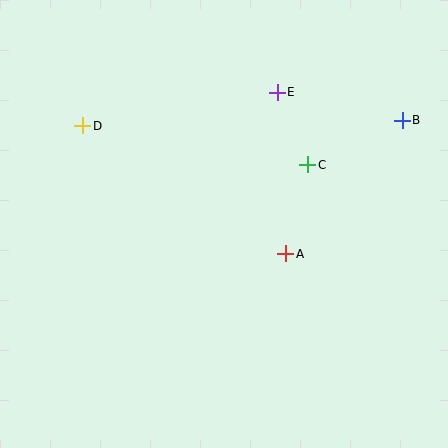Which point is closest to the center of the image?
Point A at (286, 254) is closest to the center.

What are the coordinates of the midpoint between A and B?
The midpoint between A and B is at (344, 187).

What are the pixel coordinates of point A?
Point A is at (286, 254).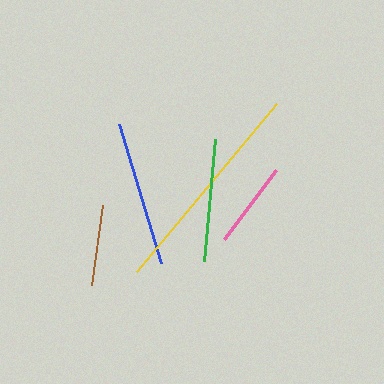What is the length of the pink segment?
The pink segment is approximately 86 pixels long.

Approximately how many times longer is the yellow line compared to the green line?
The yellow line is approximately 1.8 times the length of the green line.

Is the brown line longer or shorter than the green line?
The green line is longer than the brown line.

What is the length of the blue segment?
The blue segment is approximately 145 pixels long.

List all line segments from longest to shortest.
From longest to shortest: yellow, blue, green, pink, brown.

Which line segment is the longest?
The yellow line is the longest at approximately 219 pixels.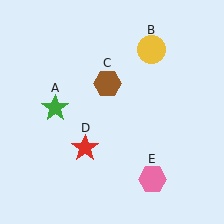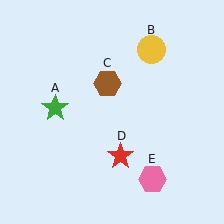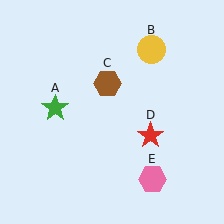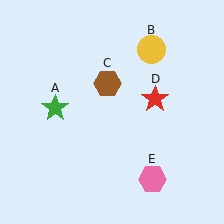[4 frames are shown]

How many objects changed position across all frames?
1 object changed position: red star (object D).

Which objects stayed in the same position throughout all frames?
Green star (object A) and yellow circle (object B) and brown hexagon (object C) and pink hexagon (object E) remained stationary.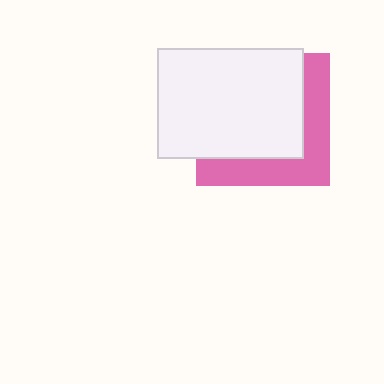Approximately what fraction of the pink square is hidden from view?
Roughly 65% of the pink square is hidden behind the white rectangle.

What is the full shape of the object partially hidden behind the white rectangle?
The partially hidden object is a pink square.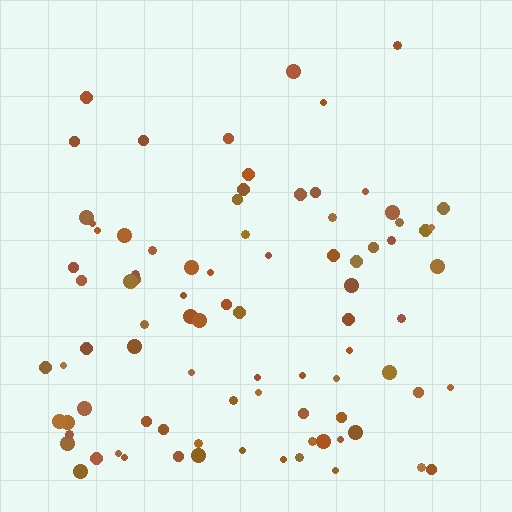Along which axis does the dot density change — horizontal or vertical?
Vertical.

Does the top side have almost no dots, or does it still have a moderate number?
Still a moderate number, just noticeably fewer than the bottom.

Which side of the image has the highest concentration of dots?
The bottom.